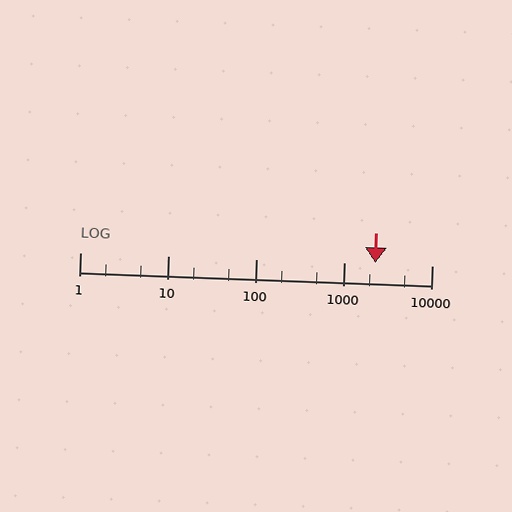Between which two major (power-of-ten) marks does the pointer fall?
The pointer is between 1000 and 10000.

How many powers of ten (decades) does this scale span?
The scale spans 4 decades, from 1 to 10000.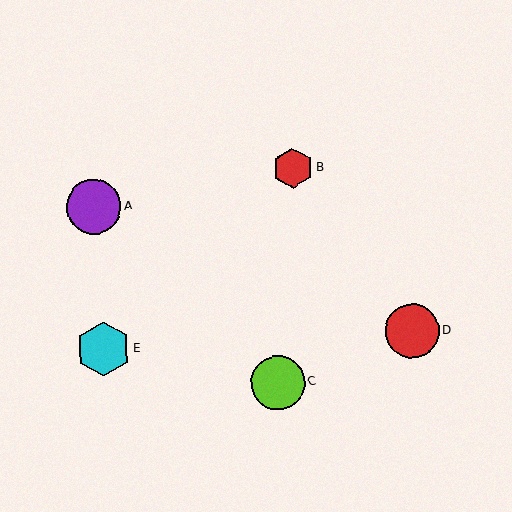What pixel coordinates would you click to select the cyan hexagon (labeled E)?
Click at (103, 349) to select the cyan hexagon E.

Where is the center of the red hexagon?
The center of the red hexagon is at (293, 168).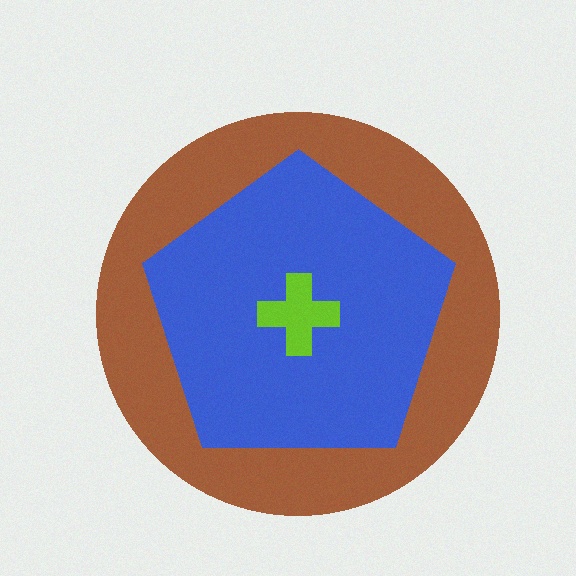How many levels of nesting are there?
3.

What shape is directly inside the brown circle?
The blue pentagon.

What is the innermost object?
The lime cross.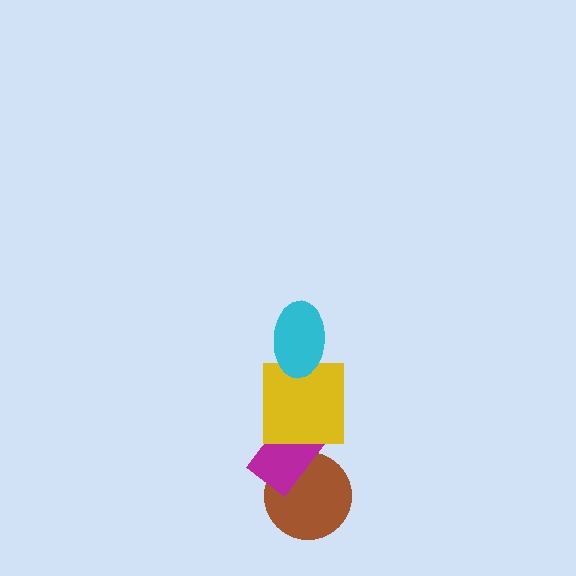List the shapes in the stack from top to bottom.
From top to bottom: the cyan ellipse, the yellow square, the magenta rectangle, the brown circle.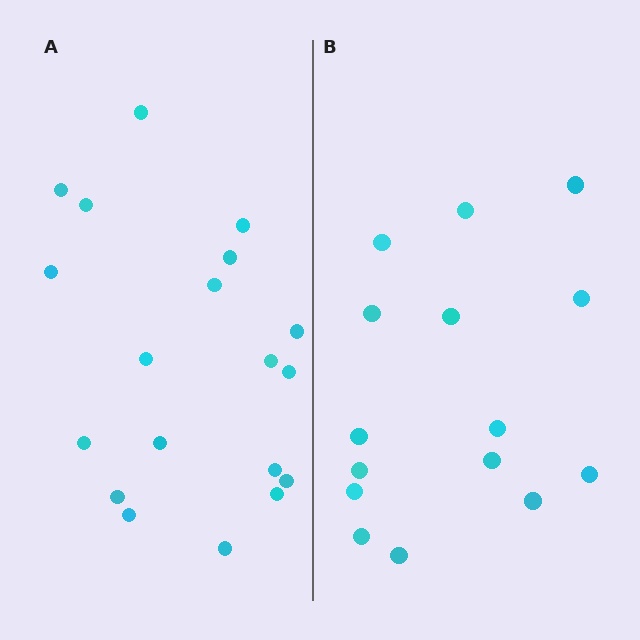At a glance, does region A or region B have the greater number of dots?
Region A (the left region) has more dots.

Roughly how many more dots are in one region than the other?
Region A has about 4 more dots than region B.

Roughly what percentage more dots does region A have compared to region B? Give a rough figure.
About 25% more.